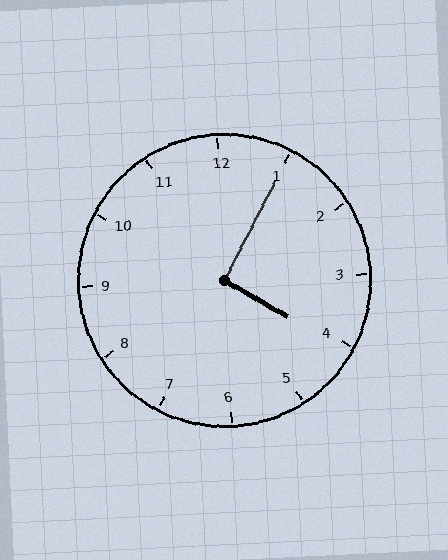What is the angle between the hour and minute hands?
Approximately 92 degrees.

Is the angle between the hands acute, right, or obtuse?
It is right.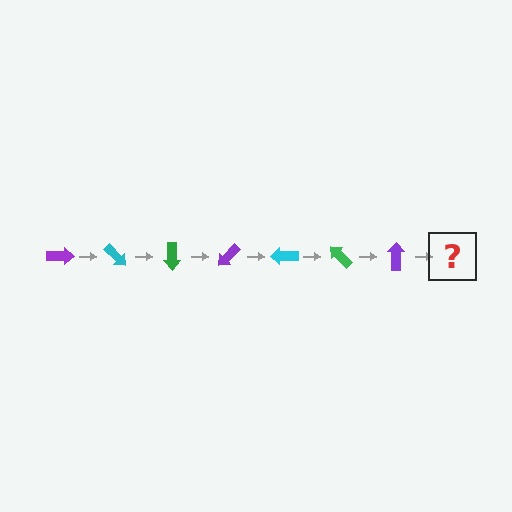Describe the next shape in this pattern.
It should be a cyan arrow, rotated 315 degrees from the start.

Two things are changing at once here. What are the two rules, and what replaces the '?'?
The two rules are that it rotates 45 degrees each step and the color cycles through purple, cyan, and green. The '?' should be a cyan arrow, rotated 315 degrees from the start.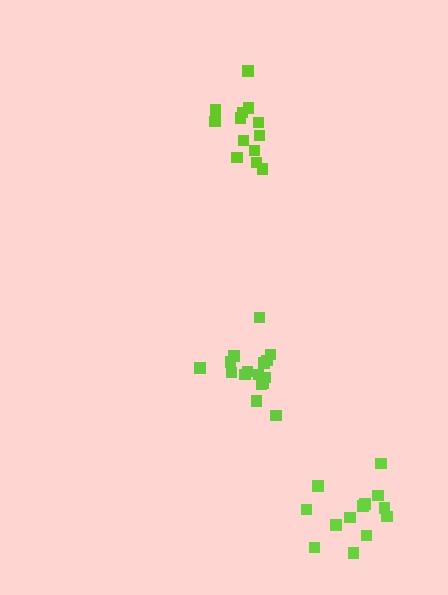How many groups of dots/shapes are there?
There are 3 groups.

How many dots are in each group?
Group 1: 13 dots, Group 2: 16 dots, Group 3: 13 dots (42 total).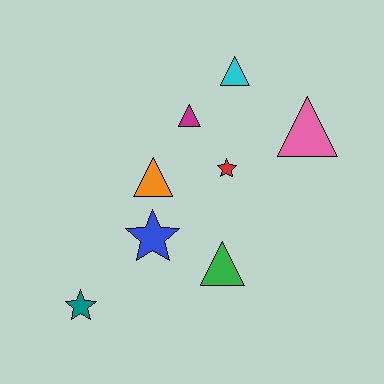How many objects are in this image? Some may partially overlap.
There are 8 objects.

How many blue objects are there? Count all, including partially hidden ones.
There is 1 blue object.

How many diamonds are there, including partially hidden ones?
There are no diamonds.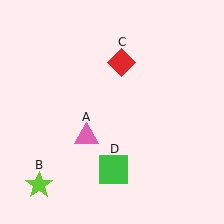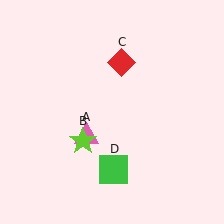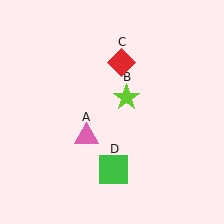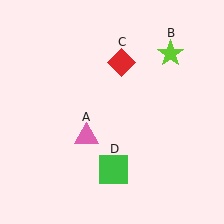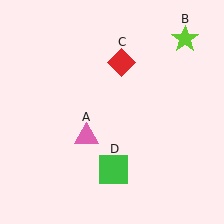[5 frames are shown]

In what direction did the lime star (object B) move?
The lime star (object B) moved up and to the right.